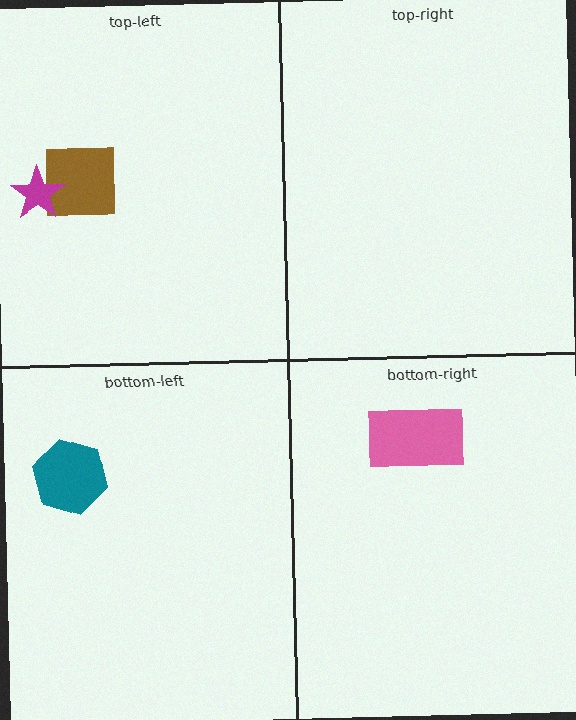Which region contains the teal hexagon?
The bottom-left region.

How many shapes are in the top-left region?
2.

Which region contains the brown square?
The top-left region.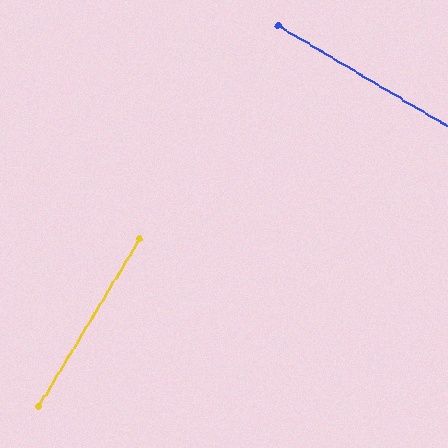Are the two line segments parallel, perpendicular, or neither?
Perpendicular — they meet at approximately 89°.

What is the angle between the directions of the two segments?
Approximately 89 degrees.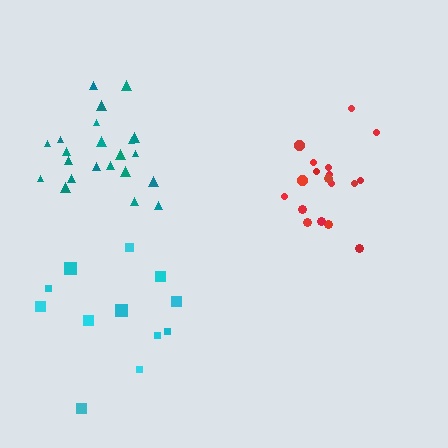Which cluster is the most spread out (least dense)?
Cyan.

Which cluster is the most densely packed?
Teal.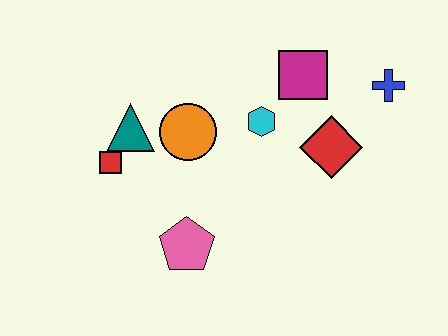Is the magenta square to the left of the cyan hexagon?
No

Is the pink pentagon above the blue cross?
No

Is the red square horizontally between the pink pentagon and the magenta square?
No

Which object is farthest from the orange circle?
The blue cross is farthest from the orange circle.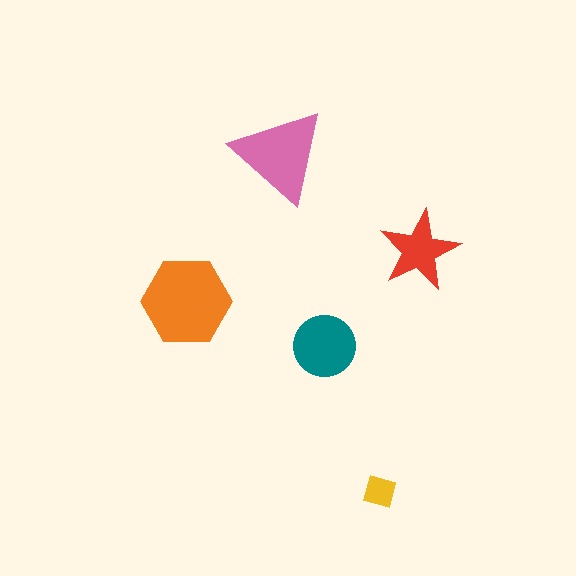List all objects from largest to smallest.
The orange hexagon, the pink triangle, the teal circle, the red star, the yellow diamond.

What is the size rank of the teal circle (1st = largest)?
3rd.